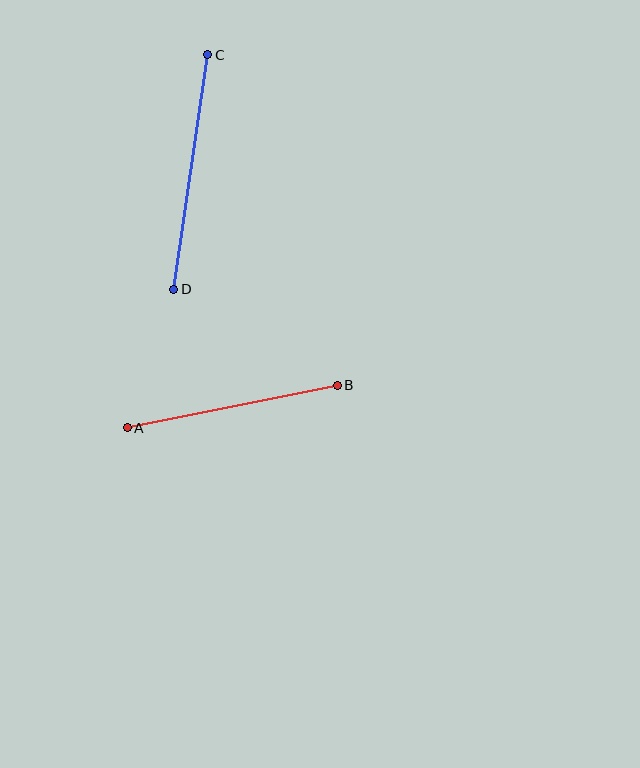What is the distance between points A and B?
The distance is approximately 214 pixels.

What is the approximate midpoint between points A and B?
The midpoint is at approximately (232, 406) pixels.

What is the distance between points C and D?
The distance is approximately 237 pixels.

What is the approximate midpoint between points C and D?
The midpoint is at approximately (191, 172) pixels.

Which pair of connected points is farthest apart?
Points C and D are farthest apart.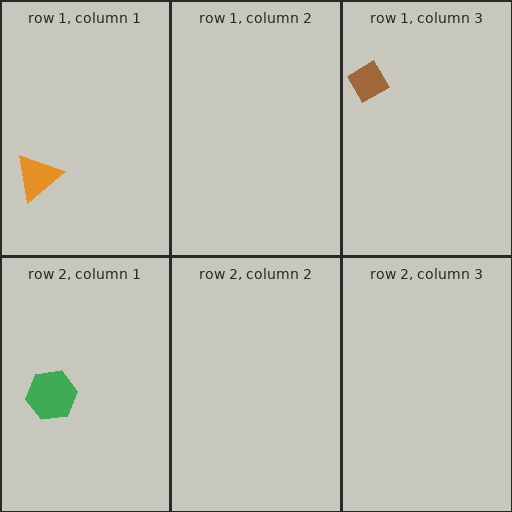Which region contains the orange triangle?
The row 1, column 1 region.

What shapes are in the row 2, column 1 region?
The green hexagon.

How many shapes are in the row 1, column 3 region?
1.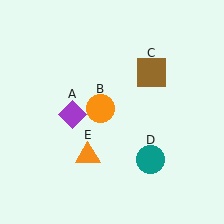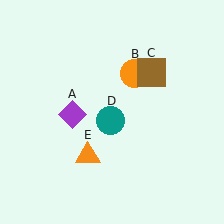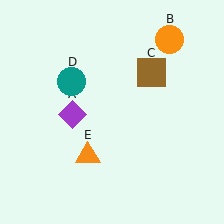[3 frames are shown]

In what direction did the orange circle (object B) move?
The orange circle (object B) moved up and to the right.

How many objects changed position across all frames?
2 objects changed position: orange circle (object B), teal circle (object D).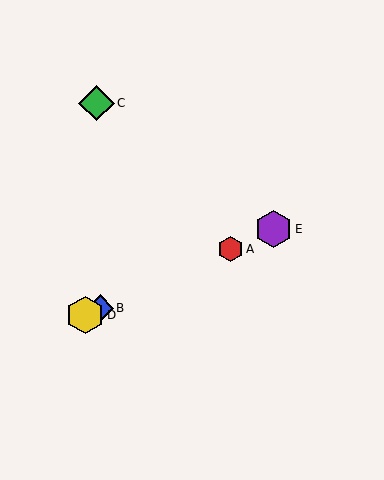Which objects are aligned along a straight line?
Objects A, B, D, E are aligned along a straight line.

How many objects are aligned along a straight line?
4 objects (A, B, D, E) are aligned along a straight line.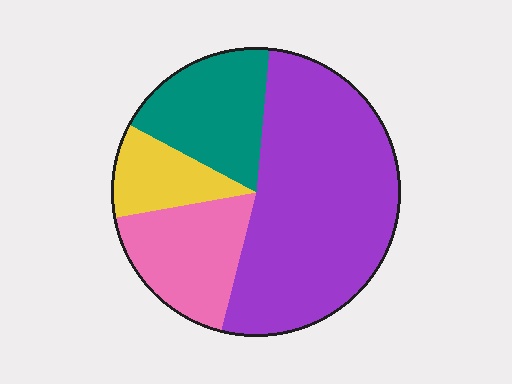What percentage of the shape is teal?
Teal takes up between a sixth and a third of the shape.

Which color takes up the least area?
Yellow, at roughly 10%.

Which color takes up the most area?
Purple, at roughly 50%.